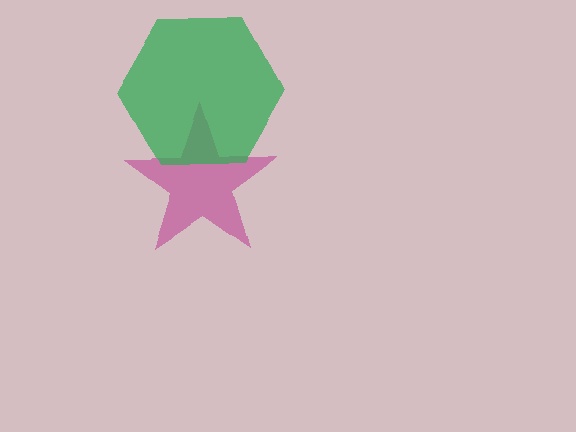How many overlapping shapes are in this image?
There are 2 overlapping shapes in the image.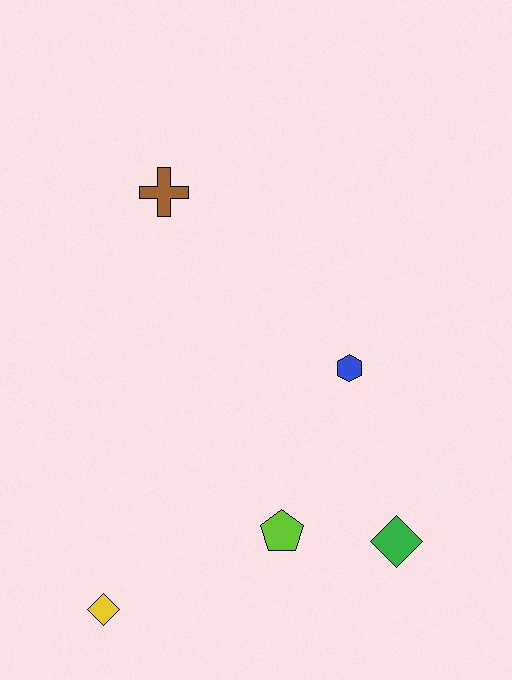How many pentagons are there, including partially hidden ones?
There is 1 pentagon.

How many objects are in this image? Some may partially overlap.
There are 5 objects.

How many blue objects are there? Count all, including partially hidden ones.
There is 1 blue object.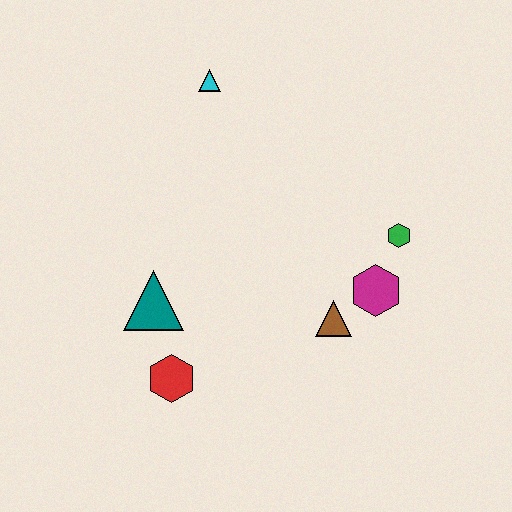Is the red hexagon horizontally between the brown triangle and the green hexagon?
No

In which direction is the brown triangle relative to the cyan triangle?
The brown triangle is below the cyan triangle.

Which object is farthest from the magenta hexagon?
The cyan triangle is farthest from the magenta hexagon.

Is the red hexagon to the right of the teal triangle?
Yes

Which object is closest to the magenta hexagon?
The brown triangle is closest to the magenta hexagon.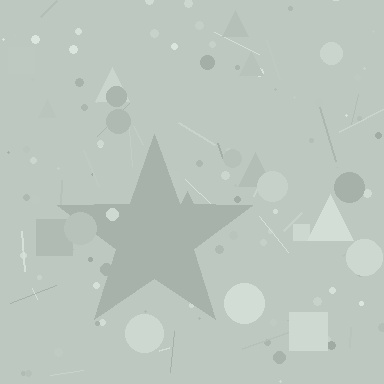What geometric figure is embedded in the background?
A star is embedded in the background.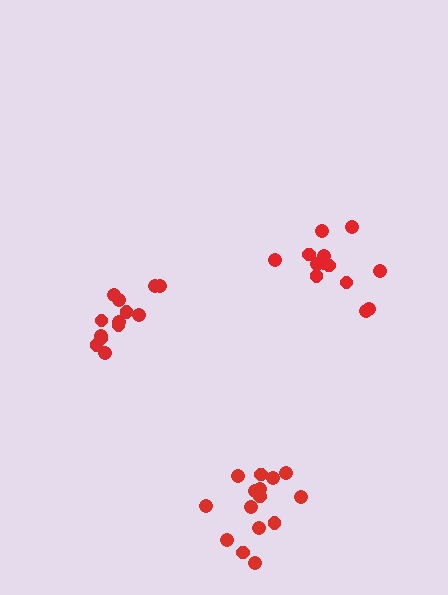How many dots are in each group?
Group 1: 13 dots, Group 2: 15 dots, Group 3: 13 dots (41 total).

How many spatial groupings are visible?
There are 3 spatial groupings.